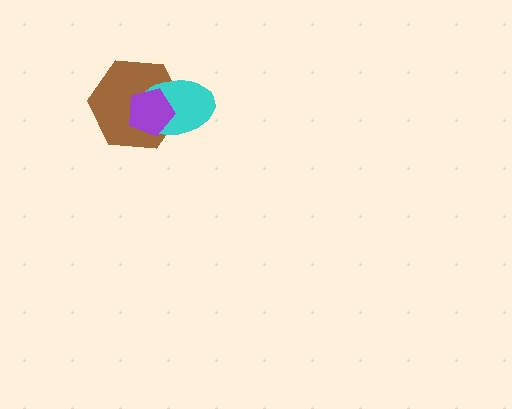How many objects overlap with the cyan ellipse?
2 objects overlap with the cyan ellipse.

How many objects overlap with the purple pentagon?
2 objects overlap with the purple pentagon.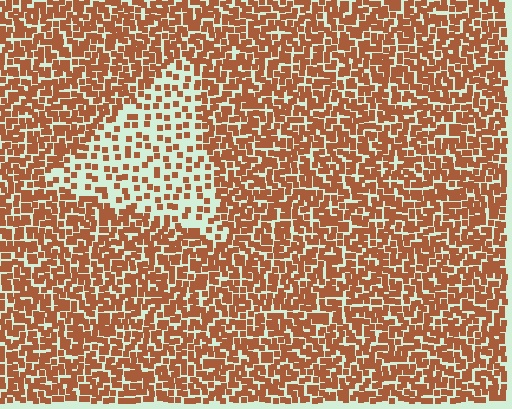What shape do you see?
I see a triangle.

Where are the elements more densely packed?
The elements are more densely packed outside the triangle boundary.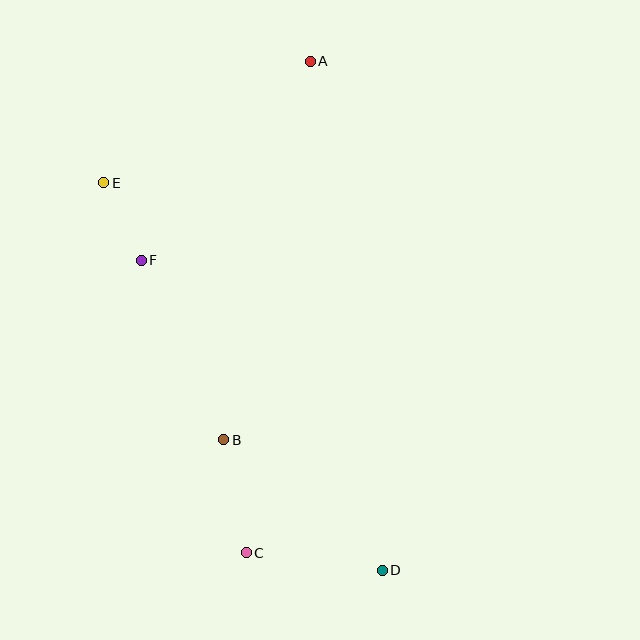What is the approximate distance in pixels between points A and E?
The distance between A and E is approximately 239 pixels.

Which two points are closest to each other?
Points E and F are closest to each other.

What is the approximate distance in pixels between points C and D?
The distance between C and D is approximately 137 pixels.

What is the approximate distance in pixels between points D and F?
The distance between D and F is approximately 393 pixels.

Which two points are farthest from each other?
Points A and D are farthest from each other.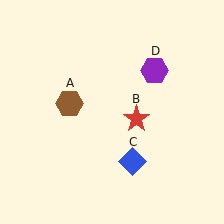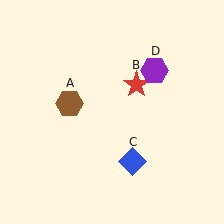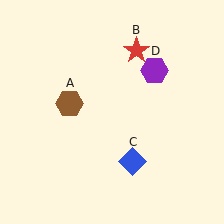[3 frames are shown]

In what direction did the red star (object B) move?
The red star (object B) moved up.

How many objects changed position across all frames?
1 object changed position: red star (object B).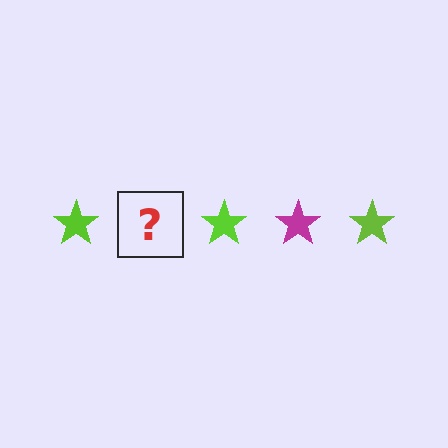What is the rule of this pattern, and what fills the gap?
The rule is that the pattern cycles through lime, magenta stars. The gap should be filled with a magenta star.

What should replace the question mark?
The question mark should be replaced with a magenta star.